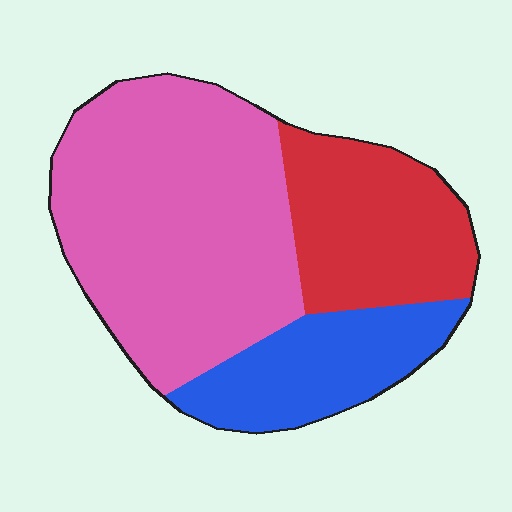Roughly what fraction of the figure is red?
Red takes up about one quarter (1/4) of the figure.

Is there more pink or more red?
Pink.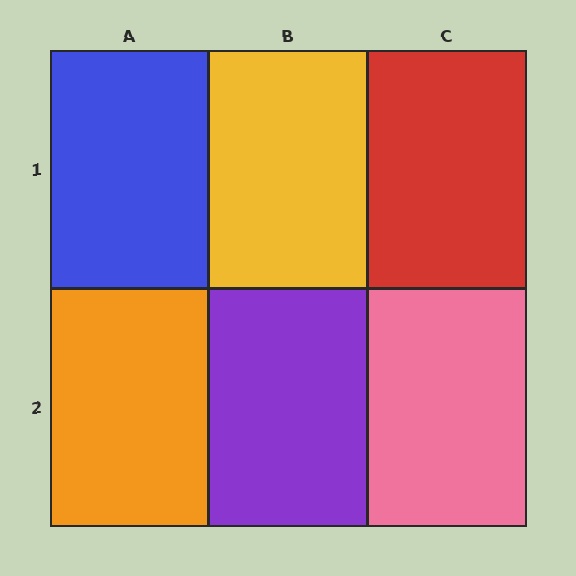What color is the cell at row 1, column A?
Blue.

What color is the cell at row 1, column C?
Red.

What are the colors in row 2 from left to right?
Orange, purple, pink.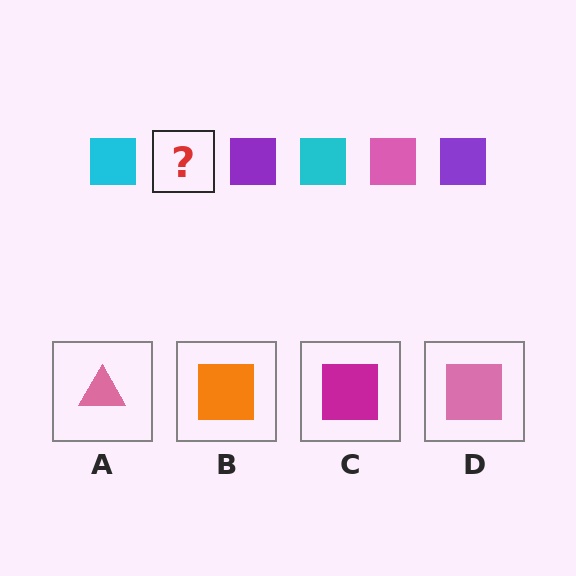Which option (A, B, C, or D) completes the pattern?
D.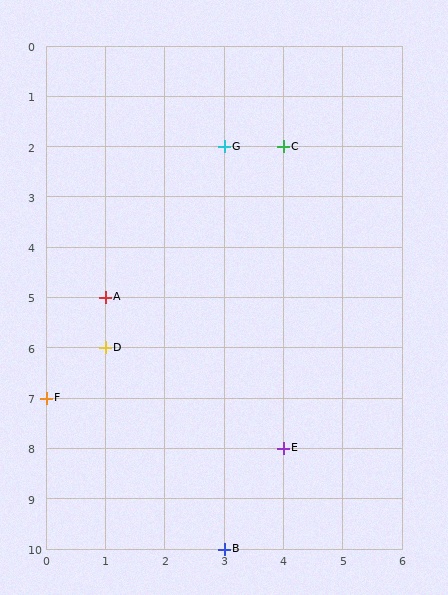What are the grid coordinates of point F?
Point F is at grid coordinates (0, 7).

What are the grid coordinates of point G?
Point G is at grid coordinates (3, 2).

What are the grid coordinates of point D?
Point D is at grid coordinates (1, 6).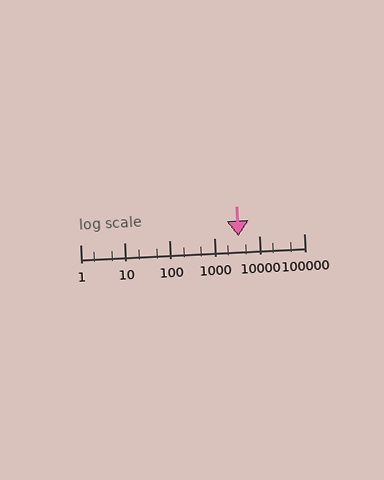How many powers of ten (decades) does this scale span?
The scale spans 5 decades, from 1 to 100000.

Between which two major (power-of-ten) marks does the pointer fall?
The pointer is between 1000 and 10000.